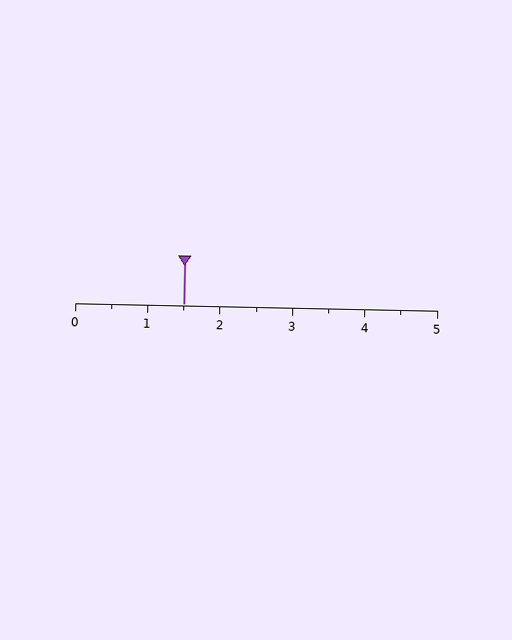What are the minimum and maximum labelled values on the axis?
The axis runs from 0 to 5.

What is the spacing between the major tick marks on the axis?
The major ticks are spaced 1 apart.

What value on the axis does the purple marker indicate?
The marker indicates approximately 1.5.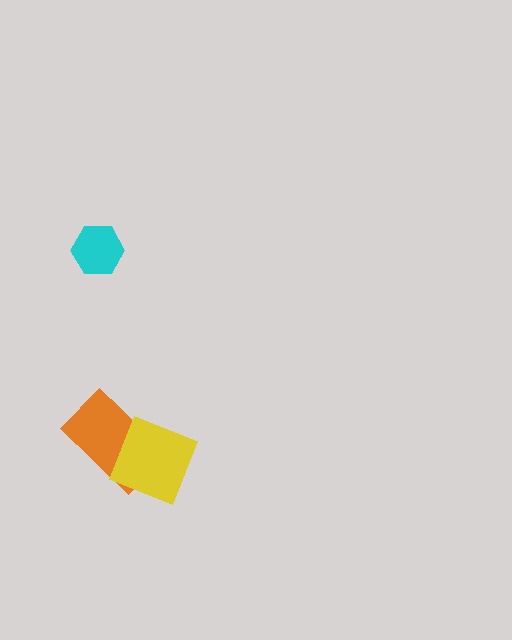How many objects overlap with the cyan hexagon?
0 objects overlap with the cyan hexagon.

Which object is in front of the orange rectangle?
The yellow diamond is in front of the orange rectangle.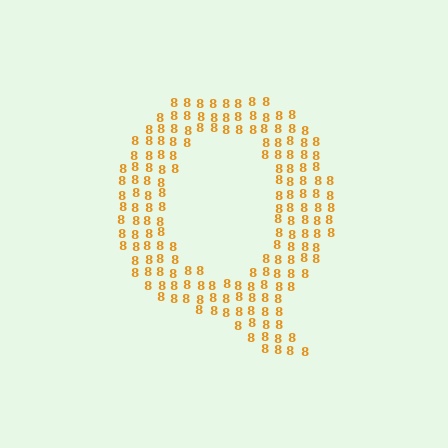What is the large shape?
The large shape is the letter Q.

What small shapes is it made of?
It is made of small digit 8's.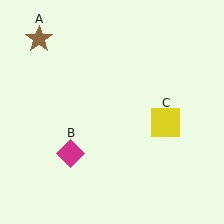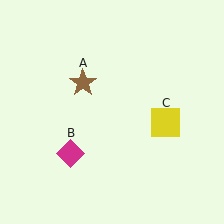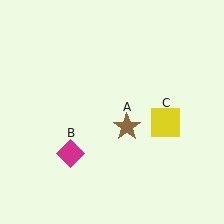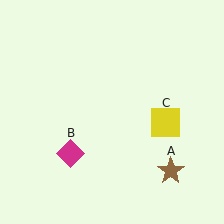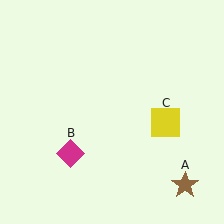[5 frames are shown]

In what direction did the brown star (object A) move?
The brown star (object A) moved down and to the right.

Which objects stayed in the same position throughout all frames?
Magenta diamond (object B) and yellow square (object C) remained stationary.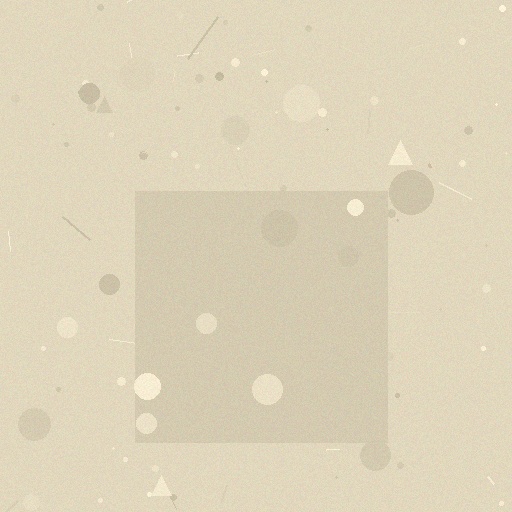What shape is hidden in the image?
A square is hidden in the image.